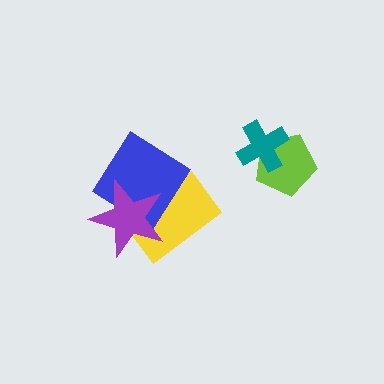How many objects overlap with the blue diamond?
2 objects overlap with the blue diamond.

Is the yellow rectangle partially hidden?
Yes, it is partially covered by another shape.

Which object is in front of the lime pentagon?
The teal cross is in front of the lime pentagon.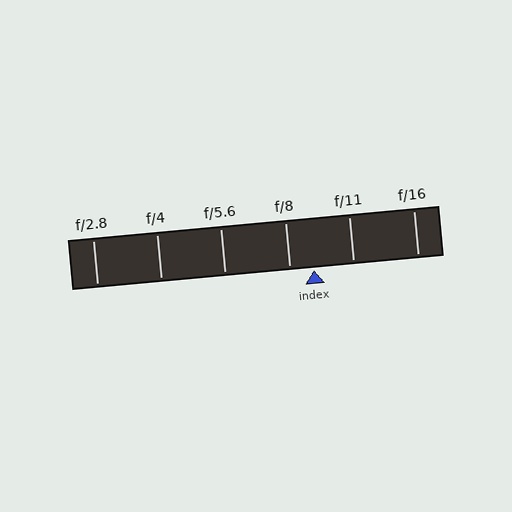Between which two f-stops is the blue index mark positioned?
The index mark is between f/8 and f/11.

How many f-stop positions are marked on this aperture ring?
There are 6 f-stop positions marked.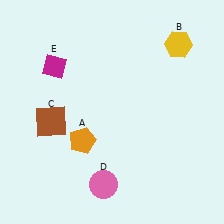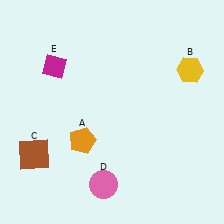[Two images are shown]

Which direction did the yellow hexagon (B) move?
The yellow hexagon (B) moved down.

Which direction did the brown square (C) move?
The brown square (C) moved down.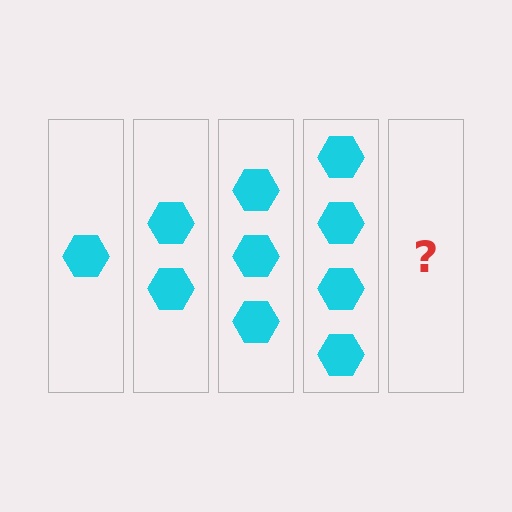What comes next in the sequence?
The next element should be 5 hexagons.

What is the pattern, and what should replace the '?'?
The pattern is that each step adds one more hexagon. The '?' should be 5 hexagons.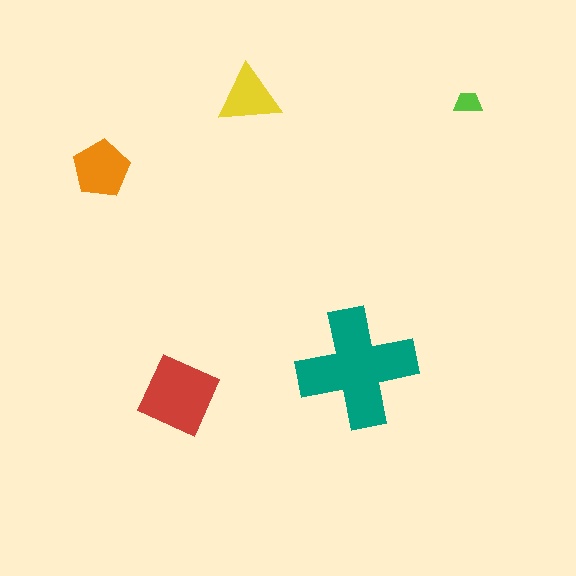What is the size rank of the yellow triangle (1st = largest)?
4th.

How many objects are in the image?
There are 5 objects in the image.